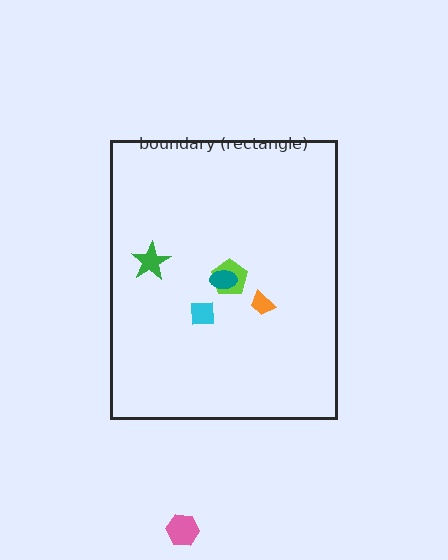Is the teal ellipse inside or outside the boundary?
Inside.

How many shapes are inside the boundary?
5 inside, 1 outside.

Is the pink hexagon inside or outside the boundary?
Outside.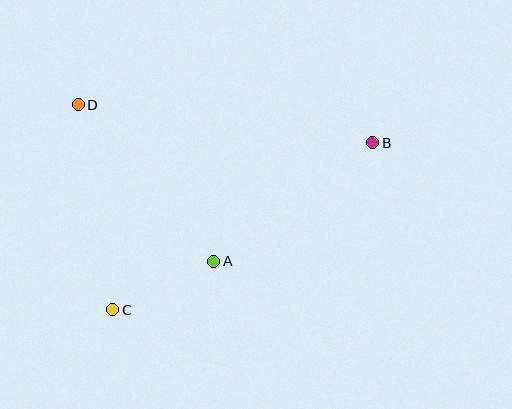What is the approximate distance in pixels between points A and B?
The distance between A and B is approximately 199 pixels.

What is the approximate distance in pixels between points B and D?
The distance between B and D is approximately 297 pixels.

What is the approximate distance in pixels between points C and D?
The distance between C and D is approximately 208 pixels.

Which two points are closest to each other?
Points A and C are closest to each other.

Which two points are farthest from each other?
Points B and C are farthest from each other.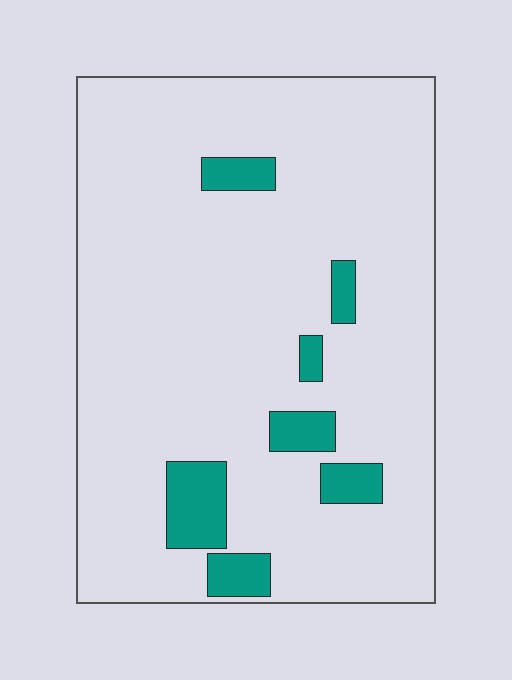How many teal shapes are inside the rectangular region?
7.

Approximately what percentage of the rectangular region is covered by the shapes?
Approximately 10%.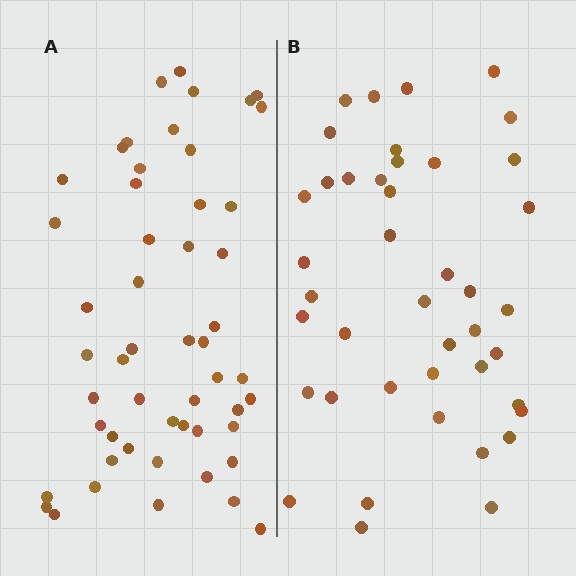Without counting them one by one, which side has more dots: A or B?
Region A (the left region) has more dots.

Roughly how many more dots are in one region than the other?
Region A has roughly 10 or so more dots than region B.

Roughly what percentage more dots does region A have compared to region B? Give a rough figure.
About 25% more.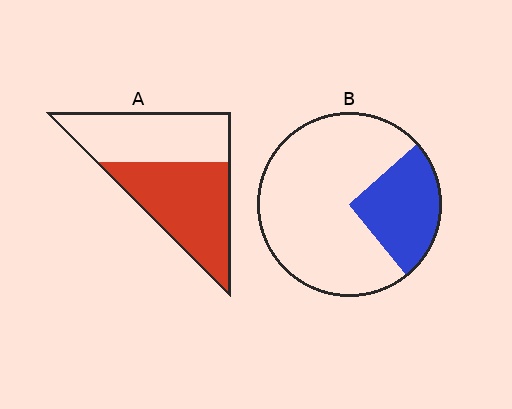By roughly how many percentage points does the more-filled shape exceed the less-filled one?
By roughly 25 percentage points (A over B).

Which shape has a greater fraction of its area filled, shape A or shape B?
Shape A.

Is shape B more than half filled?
No.